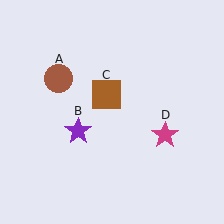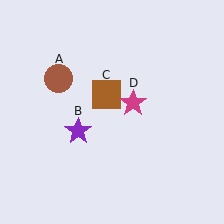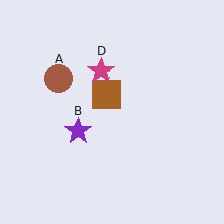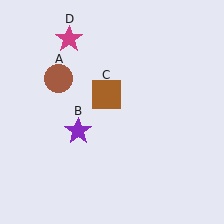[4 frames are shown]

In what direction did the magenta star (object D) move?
The magenta star (object D) moved up and to the left.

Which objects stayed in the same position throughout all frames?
Brown circle (object A) and purple star (object B) and brown square (object C) remained stationary.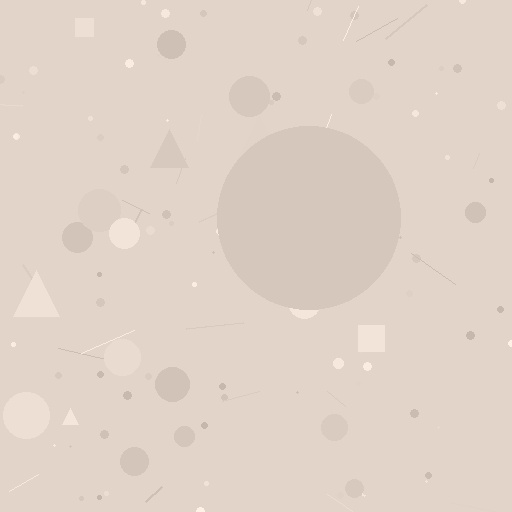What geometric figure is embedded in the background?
A circle is embedded in the background.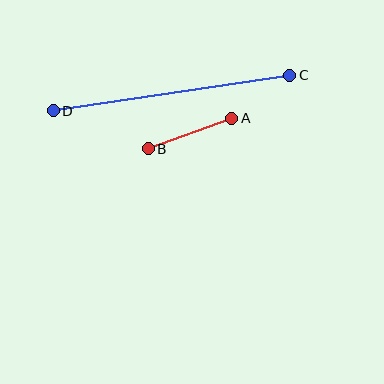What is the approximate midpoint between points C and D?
The midpoint is at approximately (172, 93) pixels.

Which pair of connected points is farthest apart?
Points C and D are farthest apart.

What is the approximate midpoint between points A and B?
The midpoint is at approximately (190, 133) pixels.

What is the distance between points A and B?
The distance is approximately 89 pixels.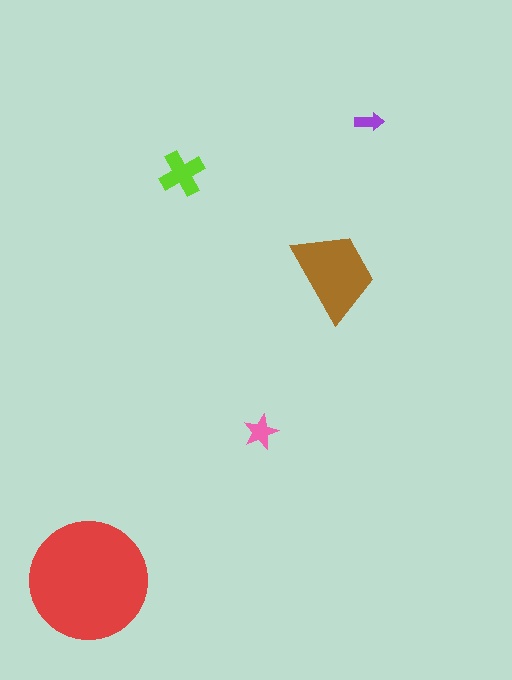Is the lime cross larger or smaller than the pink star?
Larger.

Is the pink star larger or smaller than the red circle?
Smaller.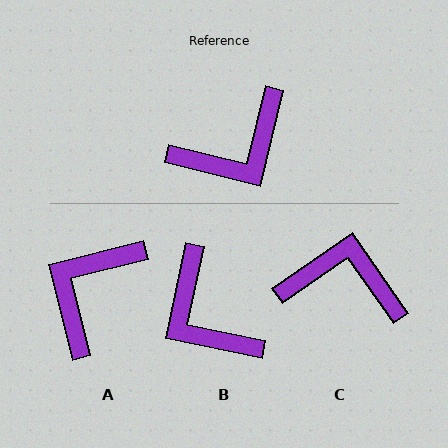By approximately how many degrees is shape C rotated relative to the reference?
Approximately 138 degrees counter-clockwise.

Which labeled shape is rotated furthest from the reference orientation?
A, about 152 degrees away.